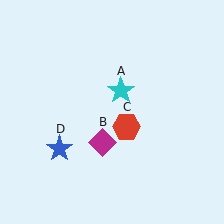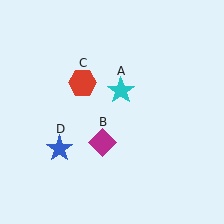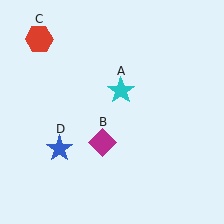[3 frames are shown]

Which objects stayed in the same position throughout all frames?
Cyan star (object A) and magenta diamond (object B) and blue star (object D) remained stationary.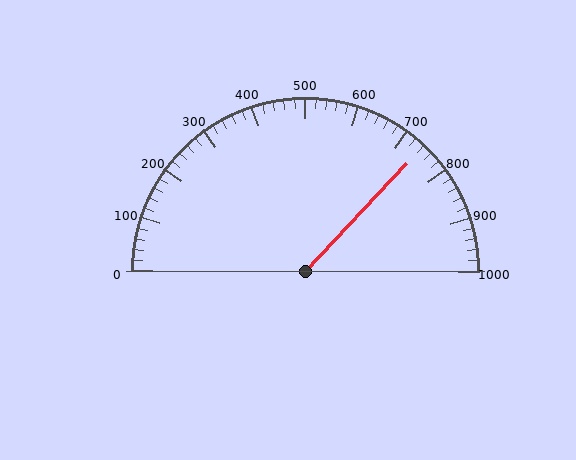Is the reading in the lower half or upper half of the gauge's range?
The reading is in the upper half of the range (0 to 1000).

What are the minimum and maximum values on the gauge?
The gauge ranges from 0 to 1000.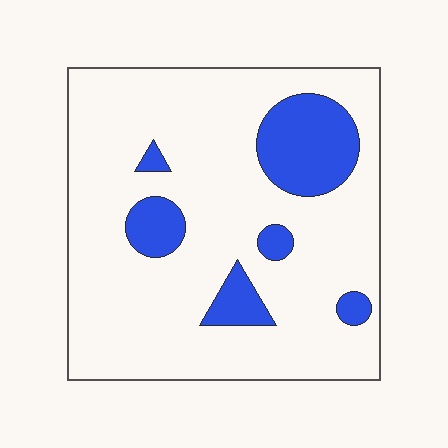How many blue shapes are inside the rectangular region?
6.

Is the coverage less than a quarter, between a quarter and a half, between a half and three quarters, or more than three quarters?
Less than a quarter.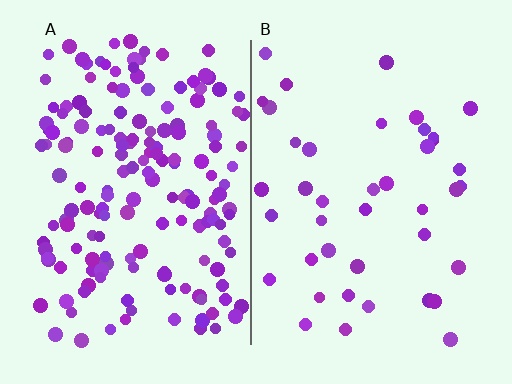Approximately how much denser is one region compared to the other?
Approximately 4.2× — region A over region B.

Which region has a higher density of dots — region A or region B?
A (the left).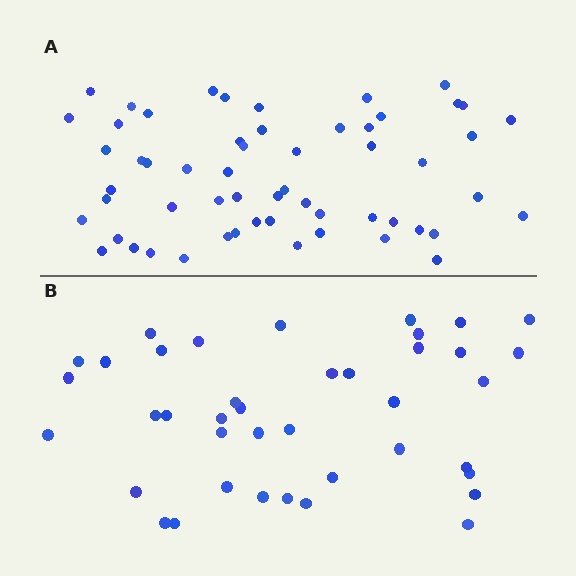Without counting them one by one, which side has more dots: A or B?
Region A (the top region) has more dots.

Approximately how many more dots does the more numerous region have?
Region A has approximately 15 more dots than region B.